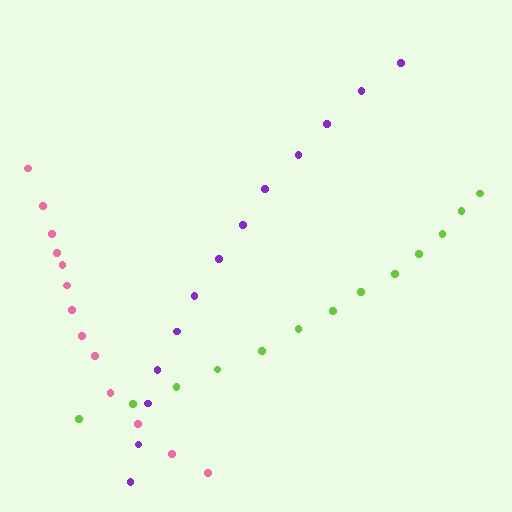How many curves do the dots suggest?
There are 3 distinct paths.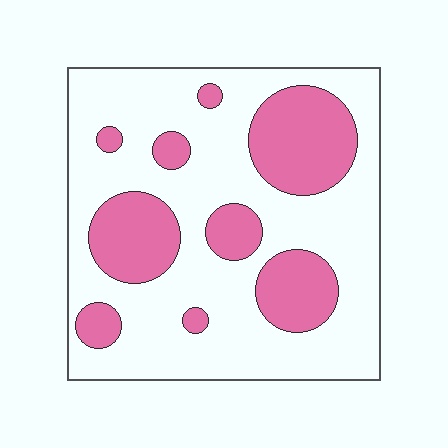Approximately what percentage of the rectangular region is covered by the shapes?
Approximately 30%.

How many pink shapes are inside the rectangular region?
9.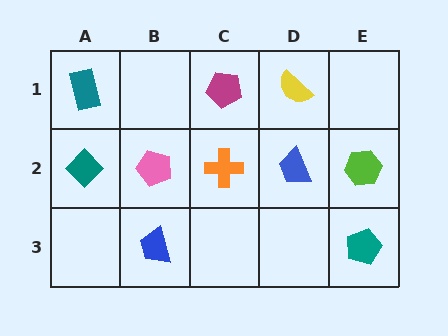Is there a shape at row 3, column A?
No, that cell is empty.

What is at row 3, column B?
A blue trapezoid.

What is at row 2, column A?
A teal diamond.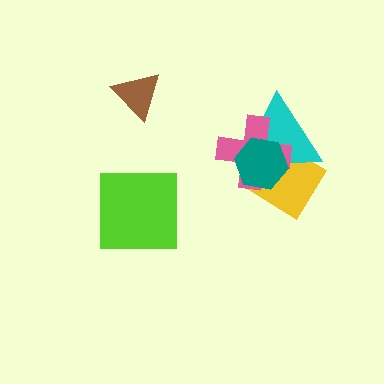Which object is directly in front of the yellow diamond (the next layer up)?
The cyan triangle is directly in front of the yellow diamond.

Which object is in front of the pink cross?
The teal hexagon is in front of the pink cross.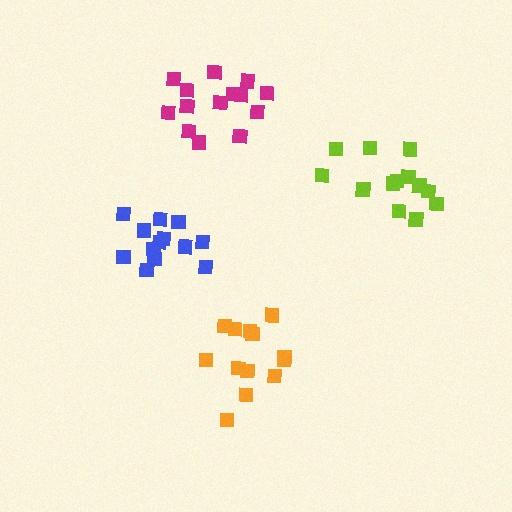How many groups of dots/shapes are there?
There are 4 groups.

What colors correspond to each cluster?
The clusters are colored: orange, magenta, blue, lime.